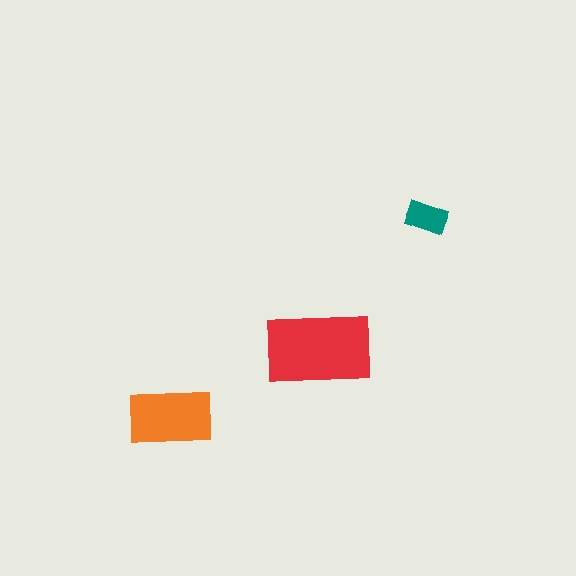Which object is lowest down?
The orange rectangle is bottommost.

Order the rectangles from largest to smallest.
the red one, the orange one, the teal one.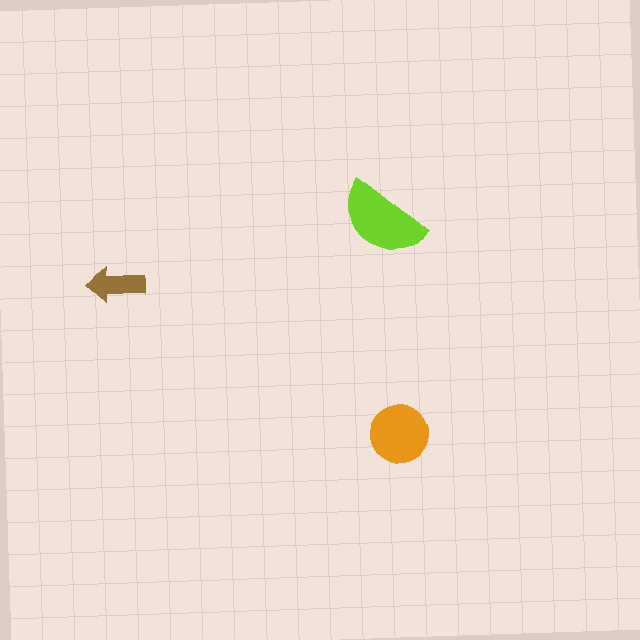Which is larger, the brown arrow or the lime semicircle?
The lime semicircle.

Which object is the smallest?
The brown arrow.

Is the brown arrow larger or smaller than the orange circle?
Smaller.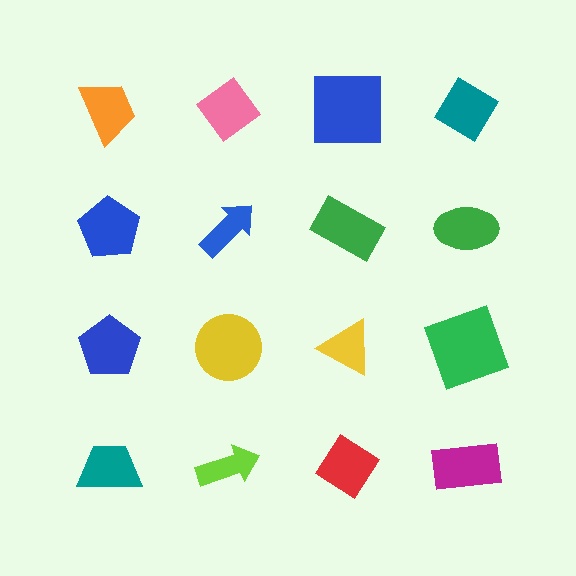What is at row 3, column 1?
A blue pentagon.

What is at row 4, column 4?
A magenta rectangle.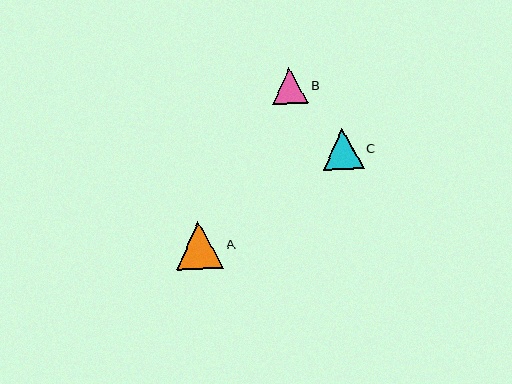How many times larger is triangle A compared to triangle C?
Triangle A is approximately 1.2 times the size of triangle C.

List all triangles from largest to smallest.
From largest to smallest: A, C, B.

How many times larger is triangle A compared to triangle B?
Triangle A is approximately 1.3 times the size of triangle B.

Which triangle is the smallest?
Triangle B is the smallest with a size of approximately 36 pixels.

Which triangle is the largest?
Triangle A is the largest with a size of approximately 48 pixels.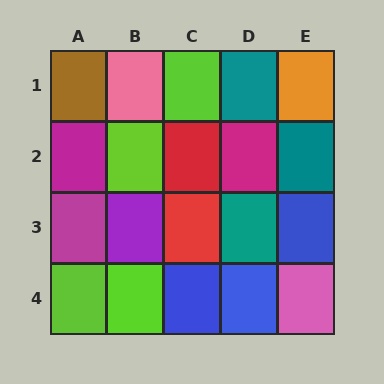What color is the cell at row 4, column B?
Lime.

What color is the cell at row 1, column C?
Lime.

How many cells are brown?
1 cell is brown.